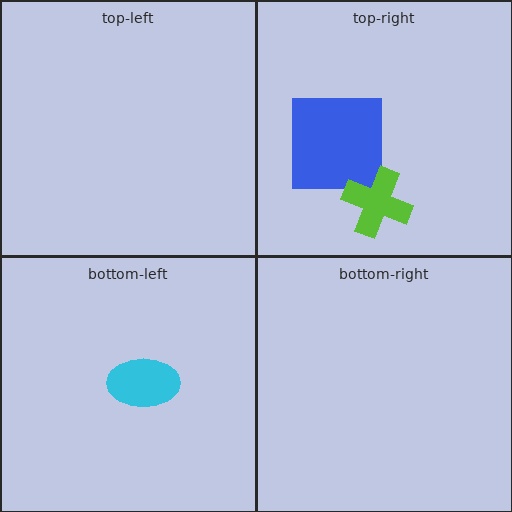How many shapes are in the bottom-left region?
1.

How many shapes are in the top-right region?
2.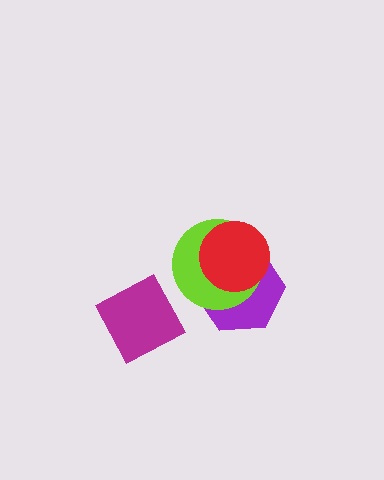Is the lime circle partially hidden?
Yes, it is partially covered by another shape.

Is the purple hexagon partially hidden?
Yes, it is partially covered by another shape.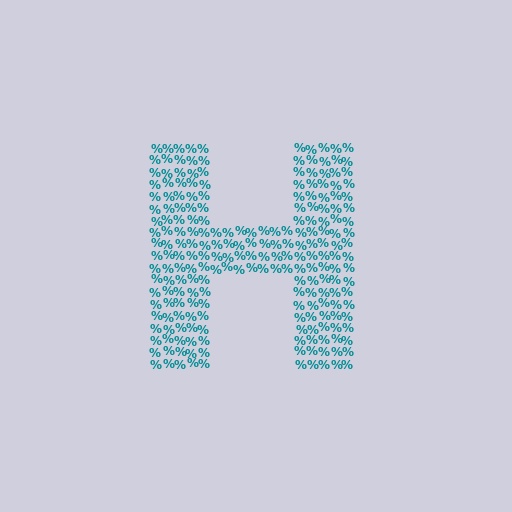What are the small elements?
The small elements are percent signs.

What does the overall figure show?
The overall figure shows the letter H.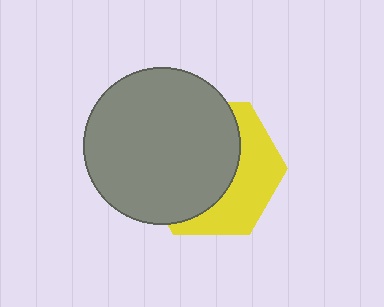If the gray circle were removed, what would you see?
You would see the complete yellow hexagon.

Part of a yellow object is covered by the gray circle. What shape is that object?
It is a hexagon.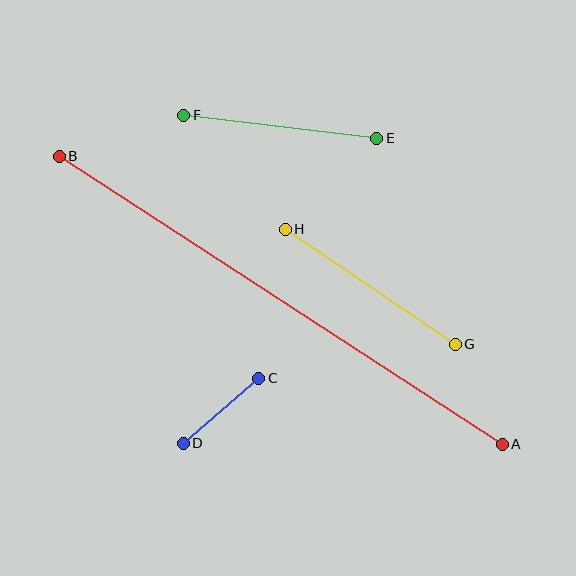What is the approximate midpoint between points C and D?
The midpoint is at approximately (221, 411) pixels.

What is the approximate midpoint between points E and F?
The midpoint is at approximately (280, 127) pixels.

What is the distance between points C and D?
The distance is approximately 100 pixels.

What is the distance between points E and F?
The distance is approximately 194 pixels.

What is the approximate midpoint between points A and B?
The midpoint is at approximately (281, 300) pixels.